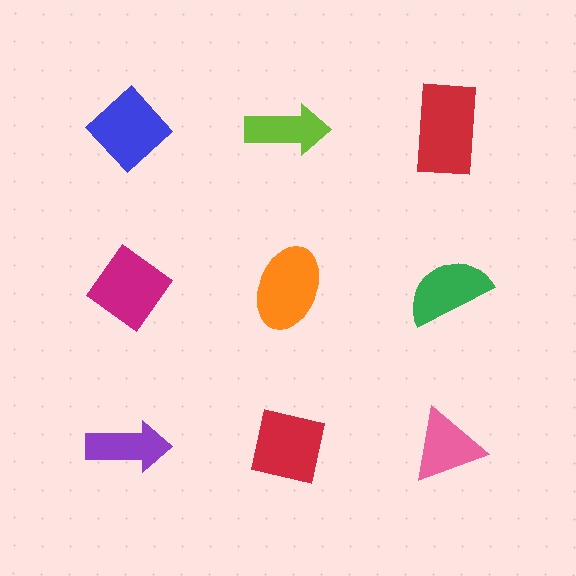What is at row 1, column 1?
A blue diamond.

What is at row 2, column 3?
A green semicircle.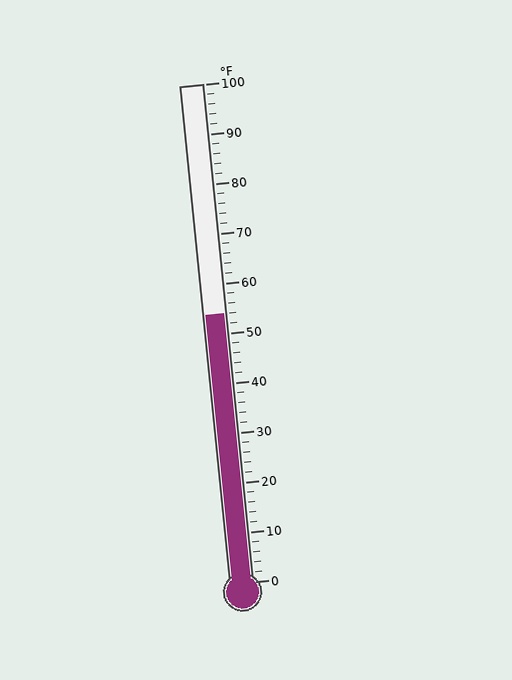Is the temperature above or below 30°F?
The temperature is above 30°F.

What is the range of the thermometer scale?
The thermometer scale ranges from 0°F to 100°F.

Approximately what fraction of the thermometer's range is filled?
The thermometer is filled to approximately 55% of its range.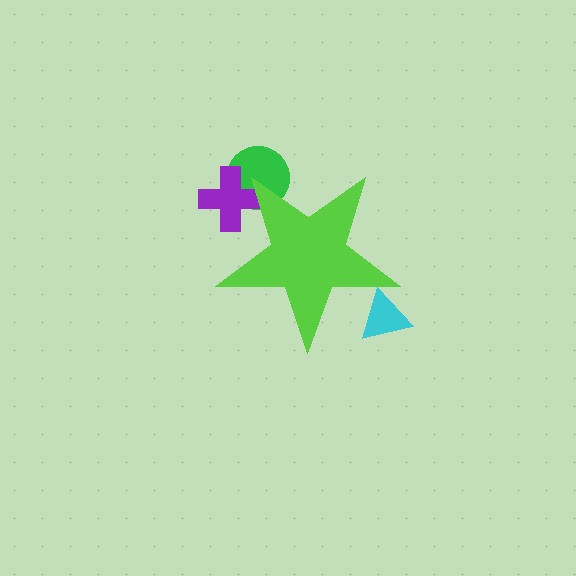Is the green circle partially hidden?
Yes, the green circle is partially hidden behind the lime star.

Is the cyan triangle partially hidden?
Yes, the cyan triangle is partially hidden behind the lime star.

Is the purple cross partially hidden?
Yes, the purple cross is partially hidden behind the lime star.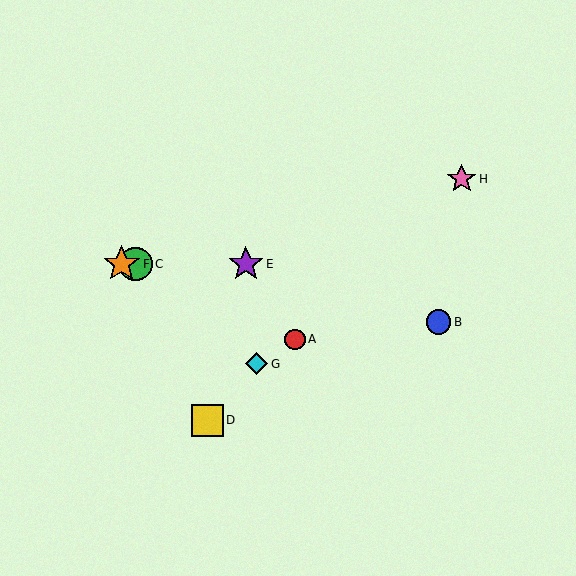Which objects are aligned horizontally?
Objects C, E, F are aligned horizontally.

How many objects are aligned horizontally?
3 objects (C, E, F) are aligned horizontally.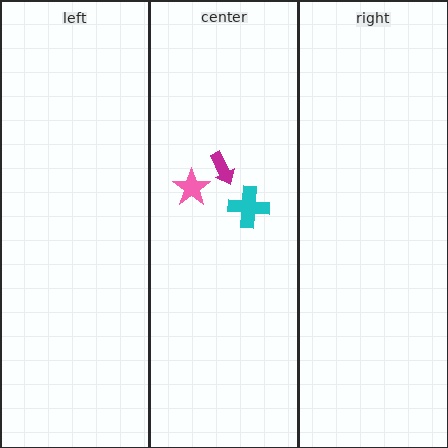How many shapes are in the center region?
3.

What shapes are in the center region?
The magenta arrow, the pink star, the cyan cross.